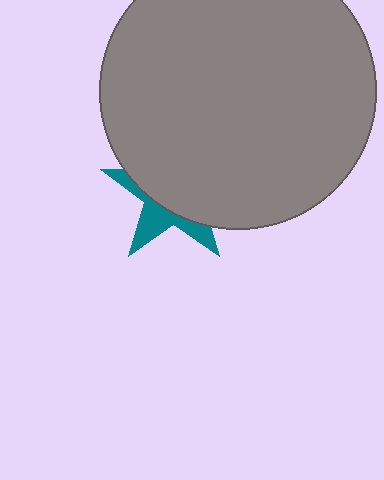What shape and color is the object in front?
The object in front is a gray circle.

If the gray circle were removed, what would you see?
You would see the complete teal star.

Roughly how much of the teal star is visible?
A small part of it is visible (roughly 34%).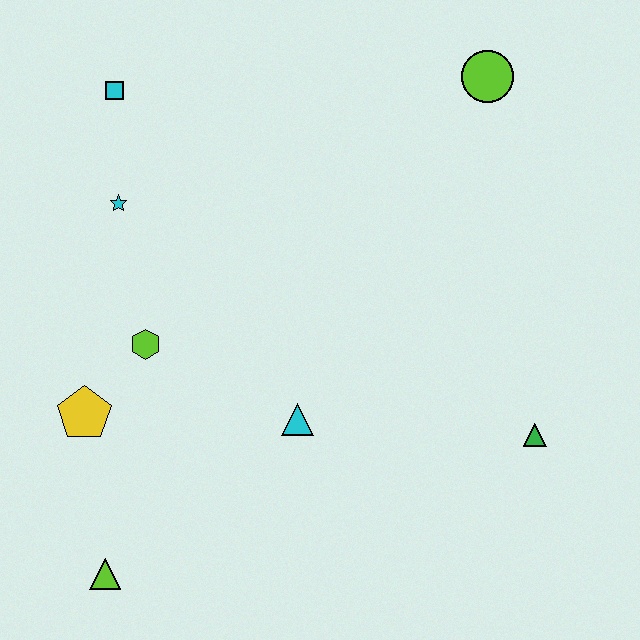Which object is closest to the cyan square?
The cyan star is closest to the cyan square.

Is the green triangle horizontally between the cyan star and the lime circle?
No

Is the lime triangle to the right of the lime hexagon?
No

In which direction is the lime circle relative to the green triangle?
The lime circle is above the green triangle.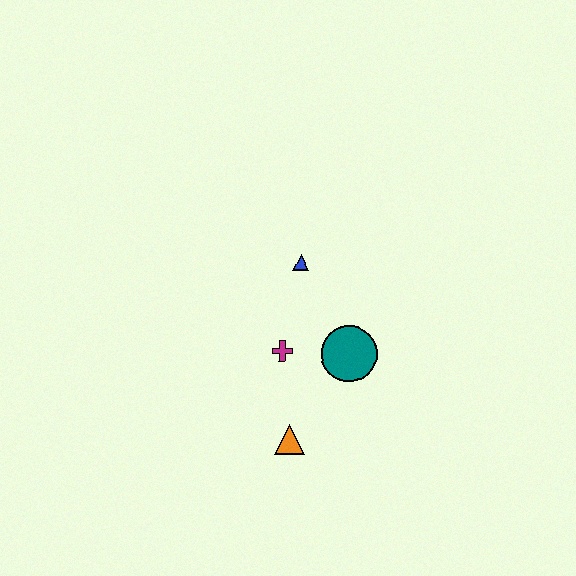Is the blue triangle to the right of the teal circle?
No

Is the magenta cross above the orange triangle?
Yes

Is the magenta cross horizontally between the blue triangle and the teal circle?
No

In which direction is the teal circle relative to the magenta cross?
The teal circle is to the right of the magenta cross.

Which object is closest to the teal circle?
The magenta cross is closest to the teal circle.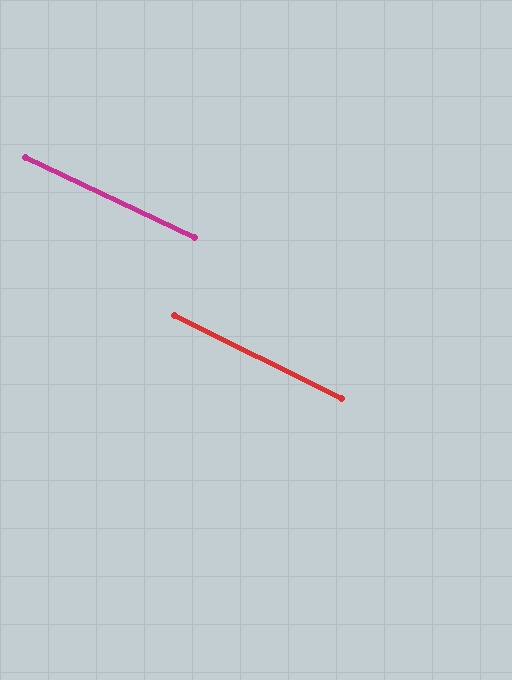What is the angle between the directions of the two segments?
Approximately 1 degree.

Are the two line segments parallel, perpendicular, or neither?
Parallel — their directions differ by only 1.1°.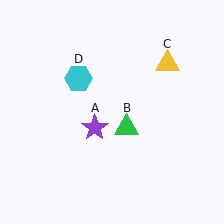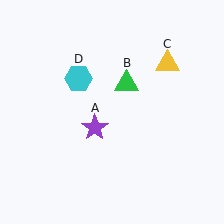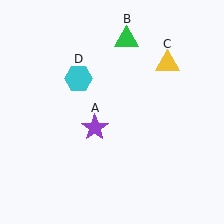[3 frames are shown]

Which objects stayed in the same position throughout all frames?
Purple star (object A) and yellow triangle (object C) and cyan hexagon (object D) remained stationary.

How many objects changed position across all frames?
1 object changed position: green triangle (object B).